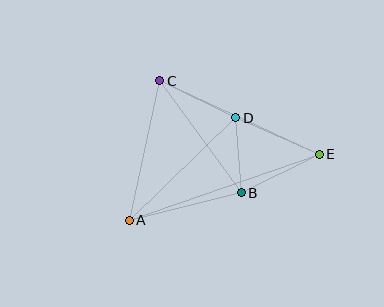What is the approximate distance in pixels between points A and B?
The distance between A and B is approximately 115 pixels.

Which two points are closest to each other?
Points B and D are closest to each other.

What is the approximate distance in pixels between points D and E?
The distance between D and E is approximately 91 pixels.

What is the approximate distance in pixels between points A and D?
The distance between A and D is approximately 148 pixels.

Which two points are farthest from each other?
Points A and E are farthest from each other.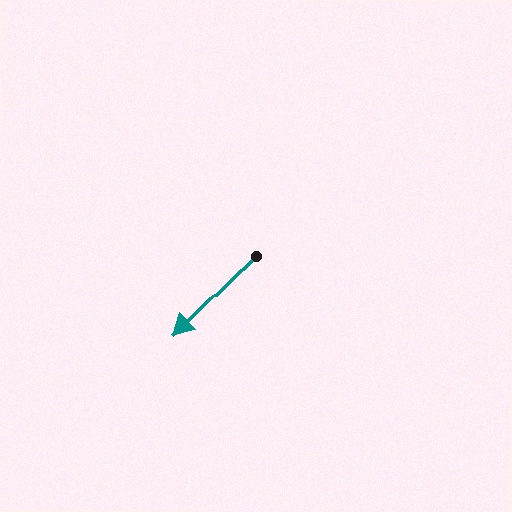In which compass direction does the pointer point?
Southwest.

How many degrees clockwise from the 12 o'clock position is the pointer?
Approximately 226 degrees.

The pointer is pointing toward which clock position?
Roughly 8 o'clock.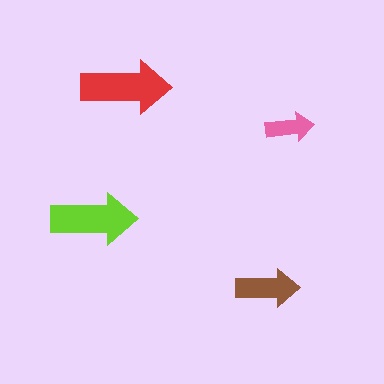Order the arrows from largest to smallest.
the red one, the lime one, the brown one, the pink one.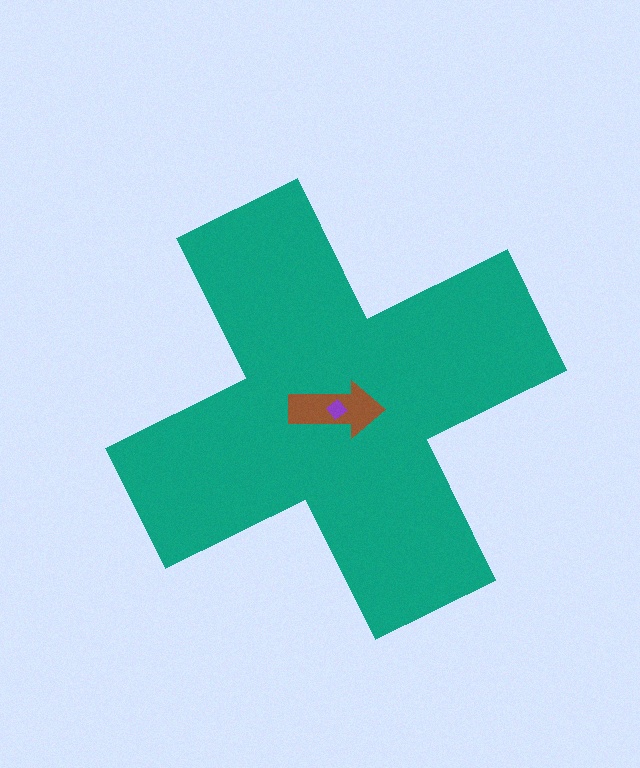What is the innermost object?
The purple diamond.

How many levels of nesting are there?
3.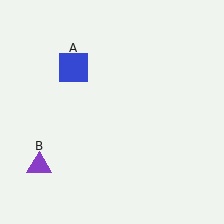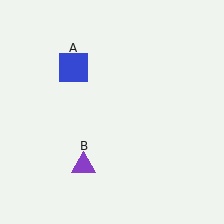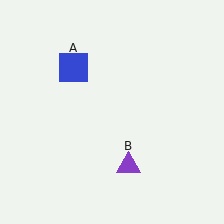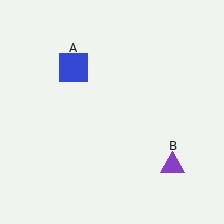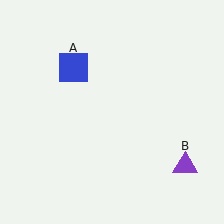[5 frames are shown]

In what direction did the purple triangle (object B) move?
The purple triangle (object B) moved right.